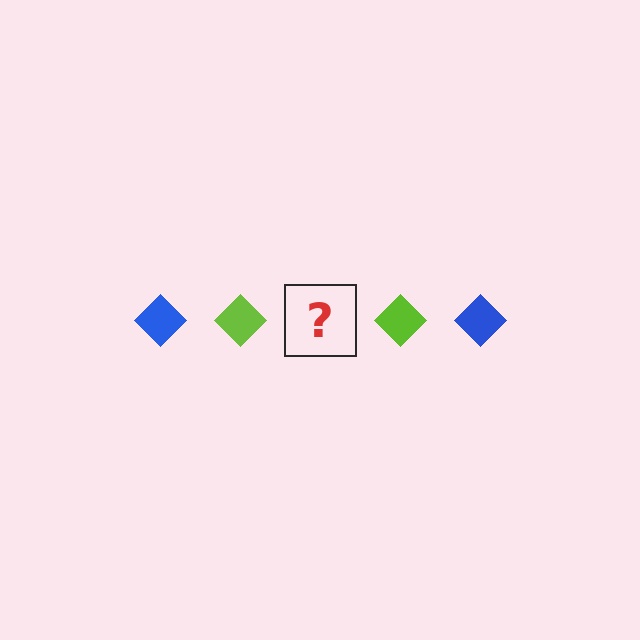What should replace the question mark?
The question mark should be replaced with a blue diamond.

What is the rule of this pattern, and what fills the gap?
The rule is that the pattern cycles through blue, lime diamonds. The gap should be filled with a blue diamond.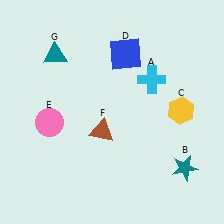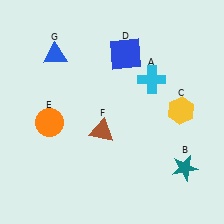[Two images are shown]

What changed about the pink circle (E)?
In Image 1, E is pink. In Image 2, it changed to orange.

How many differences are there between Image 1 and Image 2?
There are 2 differences between the two images.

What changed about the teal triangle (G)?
In Image 1, G is teal. In Image 2, it changed to blue.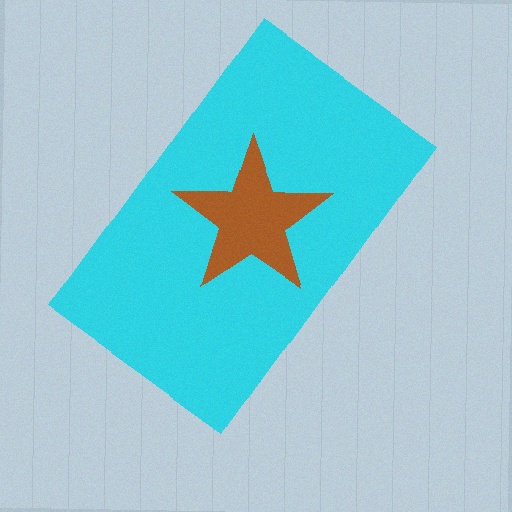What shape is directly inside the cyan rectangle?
The brown star.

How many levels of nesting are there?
2.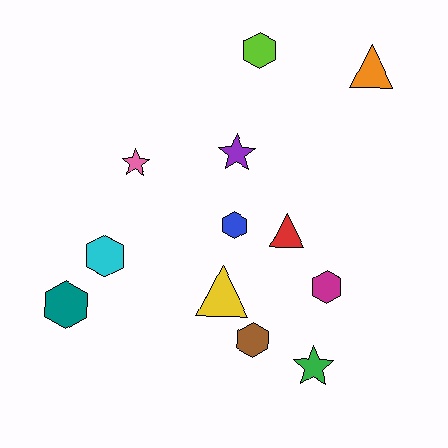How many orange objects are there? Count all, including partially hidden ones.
There is 1 orange object.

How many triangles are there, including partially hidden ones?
There are 3 triangles.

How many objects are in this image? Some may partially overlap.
There are 12 objects.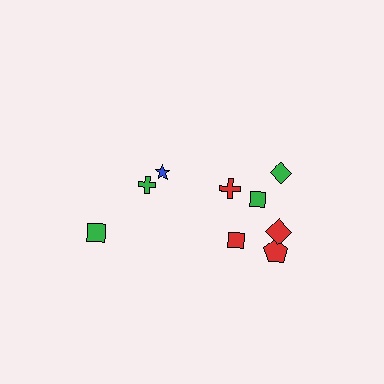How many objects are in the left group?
There are 3 objects.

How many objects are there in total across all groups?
There are 9 objects.